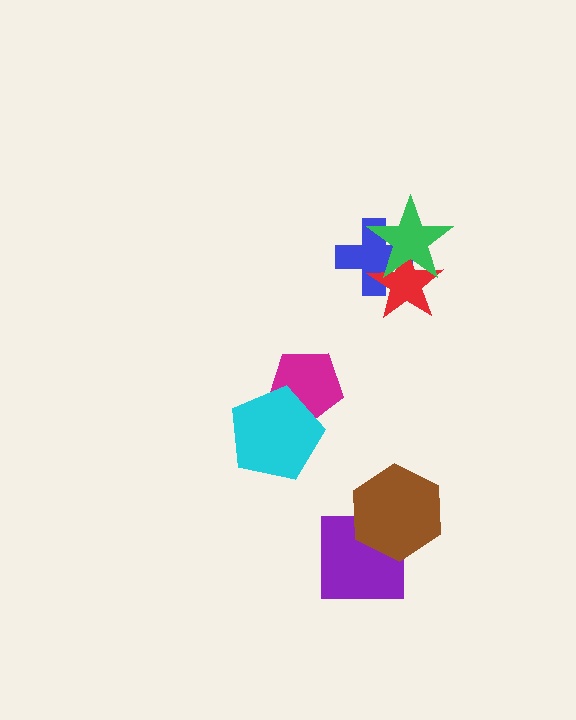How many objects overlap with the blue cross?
2 objects overlap with the blue cross.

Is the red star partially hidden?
Yes, it is partially covered by another shape.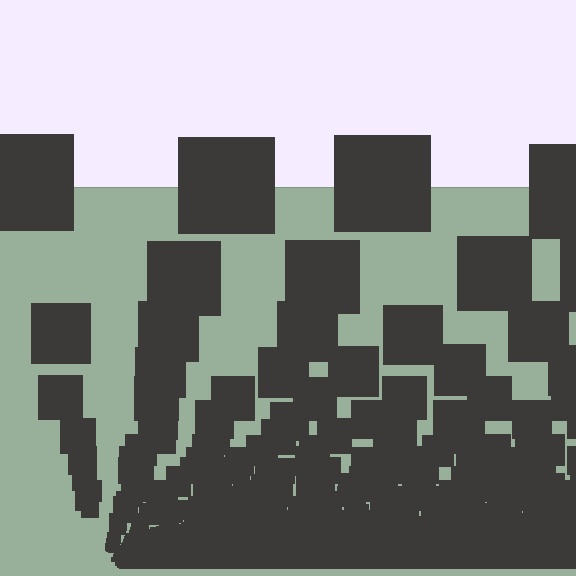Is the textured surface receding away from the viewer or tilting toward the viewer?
The surface appears to tilt toward the viewer. Texture elements get larger and sparser toward the top.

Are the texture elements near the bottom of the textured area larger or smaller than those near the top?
Smaller. The gradient is inverted — elements near the bottom are smaller and denser.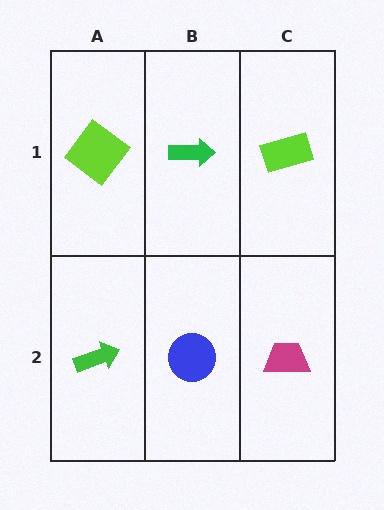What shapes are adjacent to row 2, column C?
A lime rectangle (row 1, column C), a blue circle (row 2, column B).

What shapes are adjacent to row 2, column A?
A lime diamond (row 1, column A), a blue circle (row 2, column B).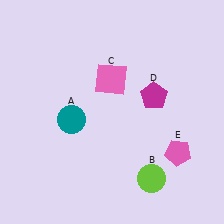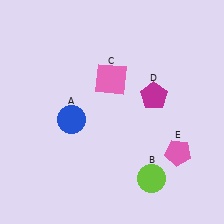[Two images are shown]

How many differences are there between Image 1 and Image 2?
There is 1 difference between the two images.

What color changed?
The circle (A) changed from teal in Image 1 to blue in Image 2.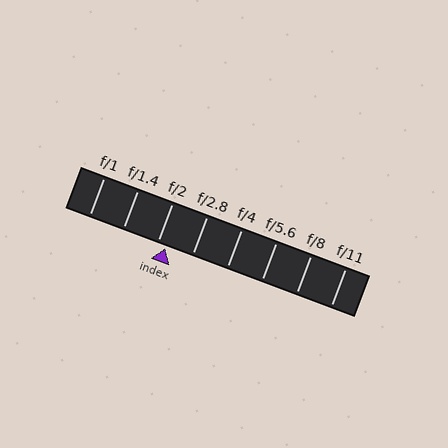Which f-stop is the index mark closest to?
The index mark is closest to f/2.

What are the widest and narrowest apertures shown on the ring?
The widest aperture shown is f/1 and the narrowest is f/11.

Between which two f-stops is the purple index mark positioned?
The index mark is between f/2 and f/2.8.